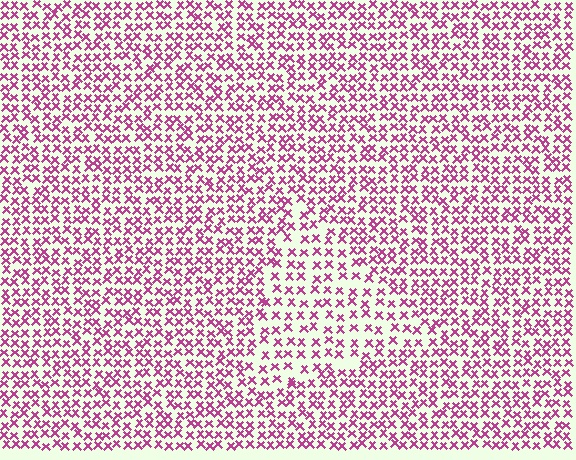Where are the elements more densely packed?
The elements are more densely packed outside the triangle boundary.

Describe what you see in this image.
The image contains small magenta elements arranged at two different densities. A triangle-shaped region is visible where the elements are less densely packed than the surrounding area.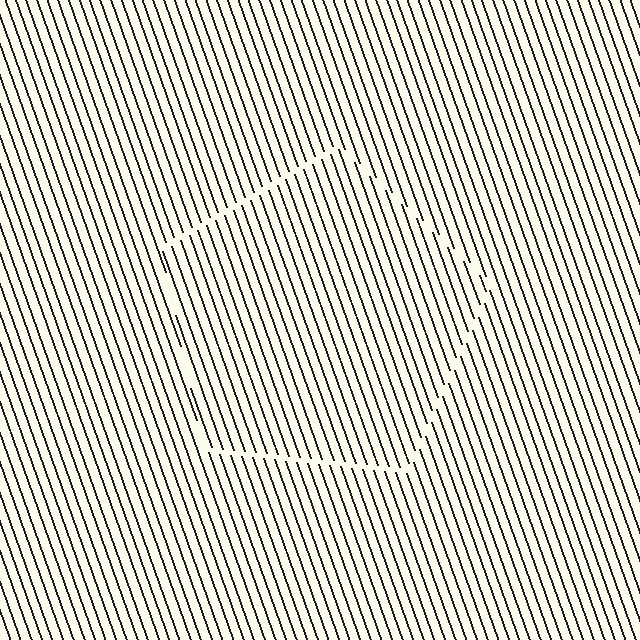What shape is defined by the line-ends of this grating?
An illusory pentagon. The interior of the shape contains the same grating, shifted by half a period — the contour is defined by the phase discontinuity where line-ends from the inner and outer gratings abut.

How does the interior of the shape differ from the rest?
The interior of the shape contains the same grating, shifted by half a period — the contour is defined by the phase discontinuity where line-ends from the inner and outer gratings abut.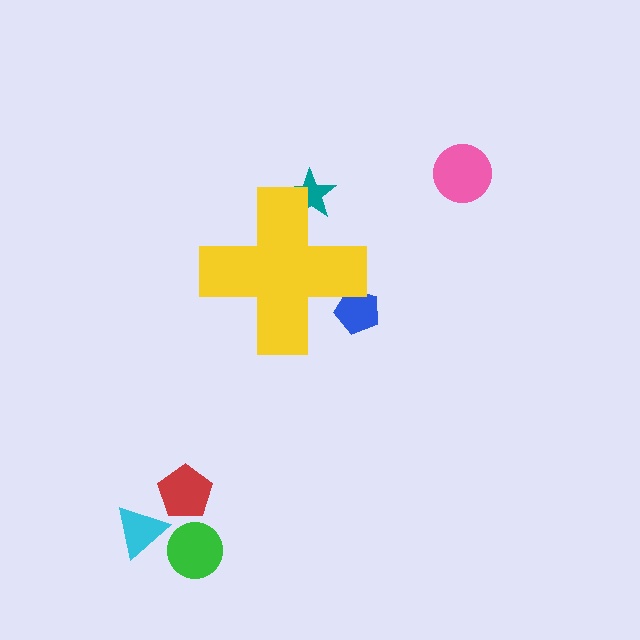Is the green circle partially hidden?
No, the green circle is fully visible.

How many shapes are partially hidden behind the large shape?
2 shapes are partially hidden.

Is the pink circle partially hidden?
No, the pink circle is fully visible.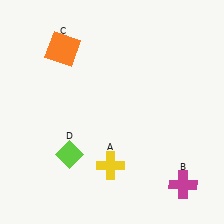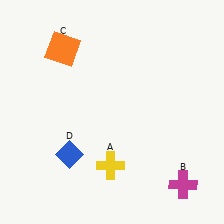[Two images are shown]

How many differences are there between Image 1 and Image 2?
There is 1 difference between the two images.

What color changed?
The diamond (D) changed from lime in Image 1 to blue in Image 2.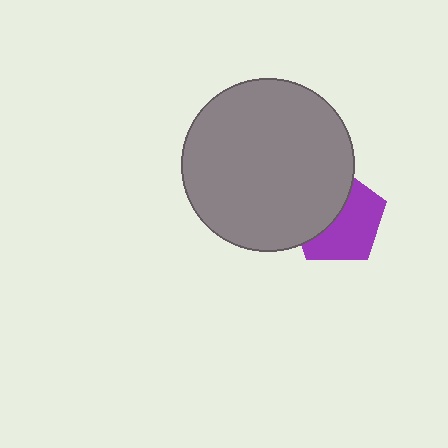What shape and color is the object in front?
The object in front is a gray circle.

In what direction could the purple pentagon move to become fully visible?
The purple pentagon could move right. That would shift it out from behind the gray circle entirely.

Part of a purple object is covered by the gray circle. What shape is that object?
It is a pentagon.